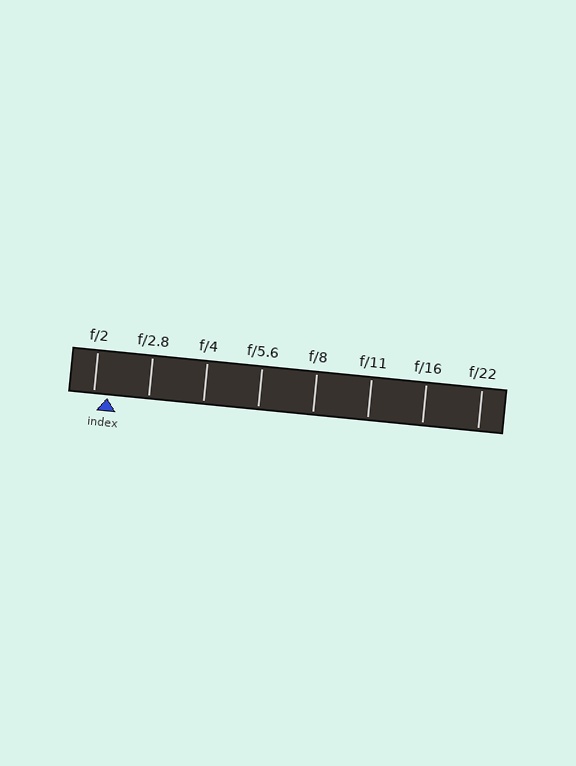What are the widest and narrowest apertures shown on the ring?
The widest aperture shown is f/2 and the narrowest is f/22.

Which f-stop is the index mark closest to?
The index mark is closest to f/2.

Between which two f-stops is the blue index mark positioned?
The index mark is between f/2 and f/2.8.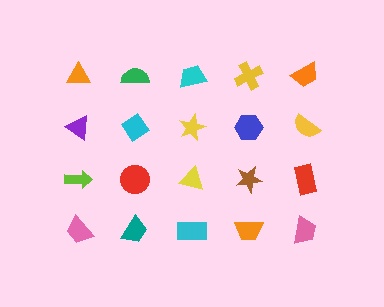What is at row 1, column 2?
A green semicircle.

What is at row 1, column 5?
An orange trapezoid.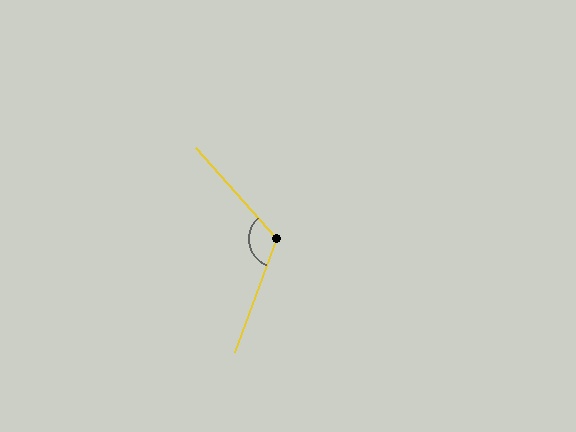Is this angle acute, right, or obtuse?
It is obtuse.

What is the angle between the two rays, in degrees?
Approximately 118 degrees.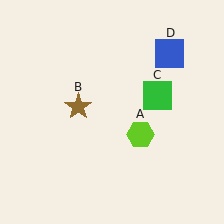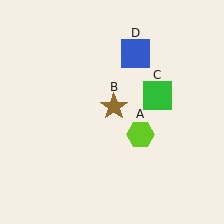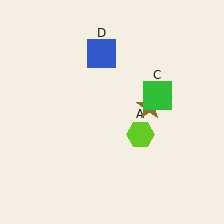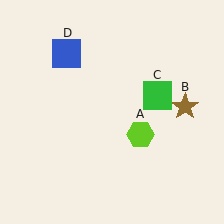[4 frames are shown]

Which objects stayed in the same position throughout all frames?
Lime hexagon (object A) and green square (object C) remained stationary.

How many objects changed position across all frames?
2 objects changed position: brown star (object B), blue square (object D).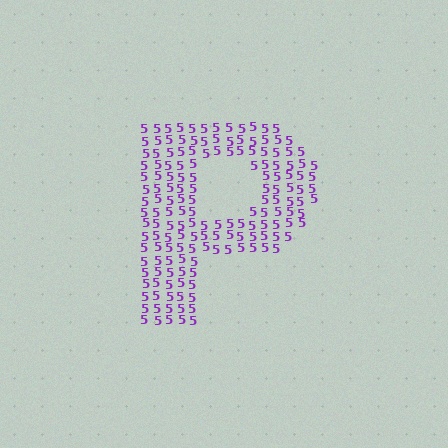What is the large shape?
The large shape is the letter P.